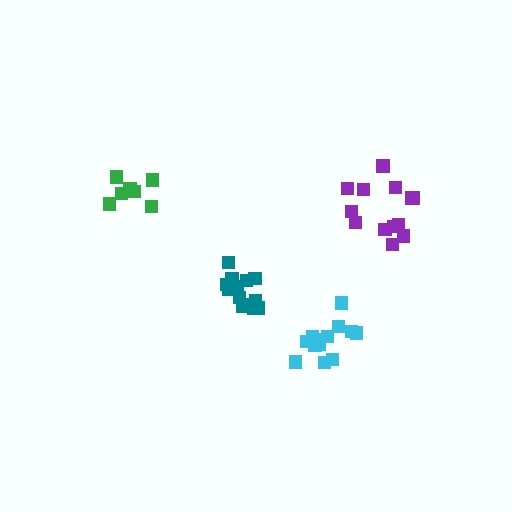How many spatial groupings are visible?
There are 4 spatial groupings.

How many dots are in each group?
Group 1: 13 dots, Group 2: 13 dots, Group 3: 7 dots, Group 4: 13 dots (46 total).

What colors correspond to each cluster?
The clusters are colored: teal, purple, green, cyan.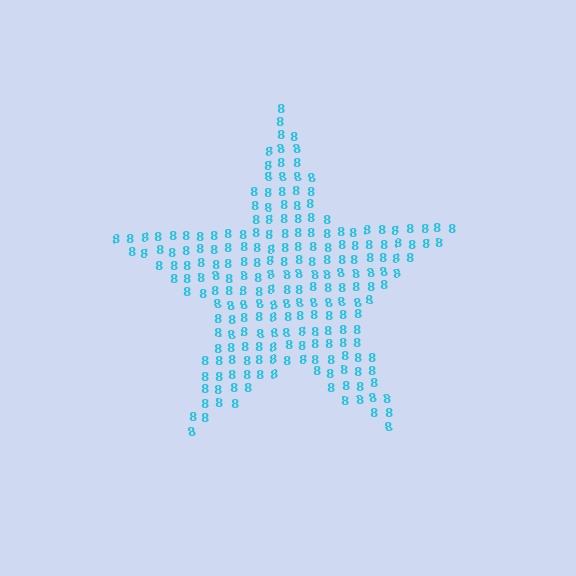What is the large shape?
The large shape is a star.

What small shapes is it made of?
It is made of small digit 8's.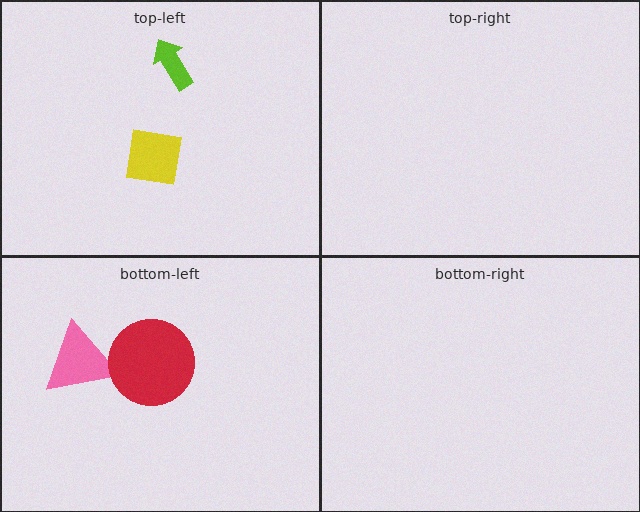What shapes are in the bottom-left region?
The pink triangle, the red circle.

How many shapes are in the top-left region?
2.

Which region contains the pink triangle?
The bottom-left region.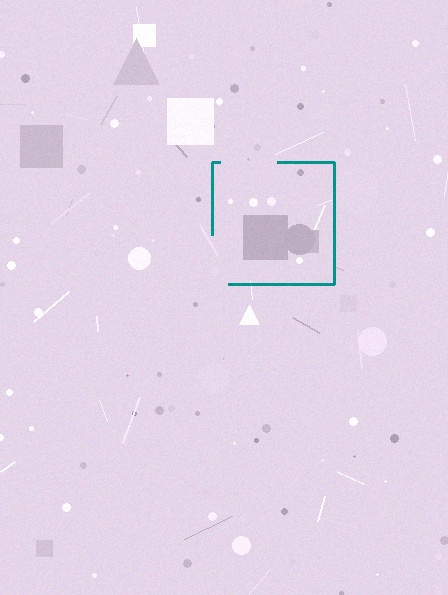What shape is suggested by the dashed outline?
The dashed outline suggests a square.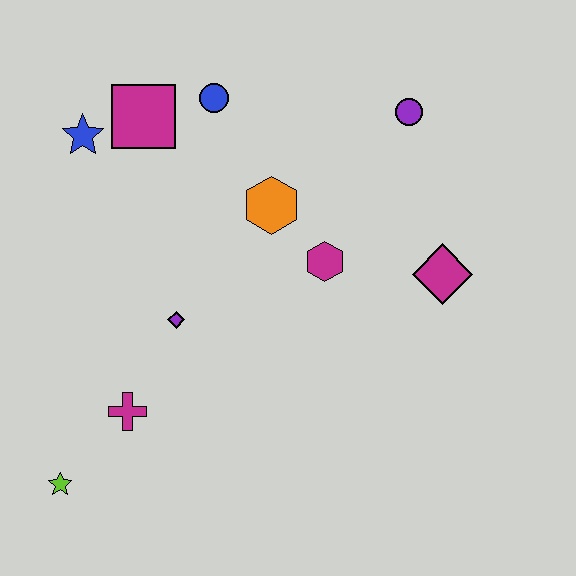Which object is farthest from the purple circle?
The lime star is farthest from the purple circle.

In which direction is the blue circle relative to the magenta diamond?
The blue circle is to the left of the magenta diamond.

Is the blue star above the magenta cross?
Yes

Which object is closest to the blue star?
The magenta square is closest to the blue star.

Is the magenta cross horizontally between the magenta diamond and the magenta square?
No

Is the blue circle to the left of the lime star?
No